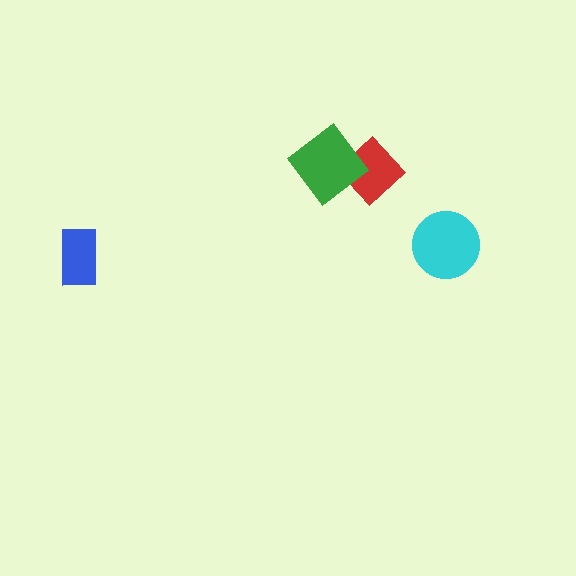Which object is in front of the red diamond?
The green diamond is in front of the red diamond.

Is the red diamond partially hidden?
Yes, it is partially covered by another shape.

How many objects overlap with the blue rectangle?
0 objects overlap with the blue rectangle.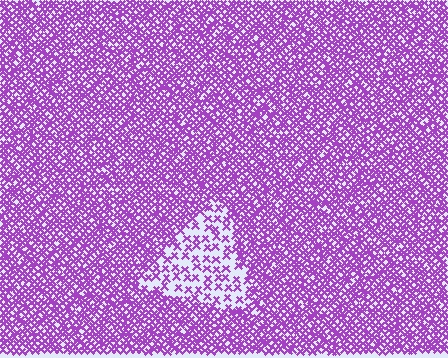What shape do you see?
I see a triangle.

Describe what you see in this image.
The image contains small purple elements arranged at two different densities. A triangle-shaped region is visible where the elements are less densely packed than the surrounding area.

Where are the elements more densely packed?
The elements are more densely packed outside the triangle boundary.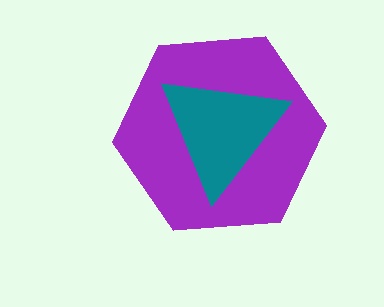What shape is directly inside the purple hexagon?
The teal triangle.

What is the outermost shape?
The purple hexagon.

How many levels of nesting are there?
2.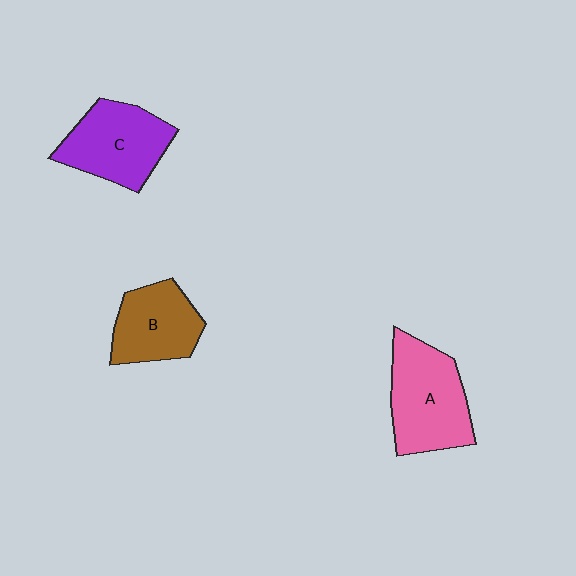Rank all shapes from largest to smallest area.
From largest to smallest: A (pink), C (purple), B (brown).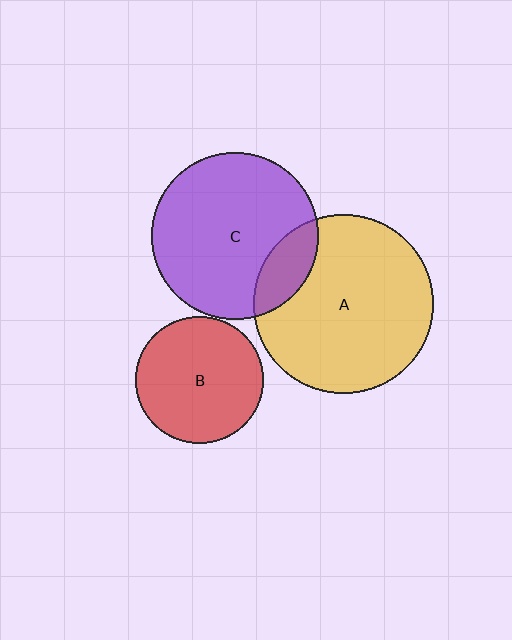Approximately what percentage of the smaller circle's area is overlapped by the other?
Approximately 15%.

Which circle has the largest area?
Circle A (yellow).